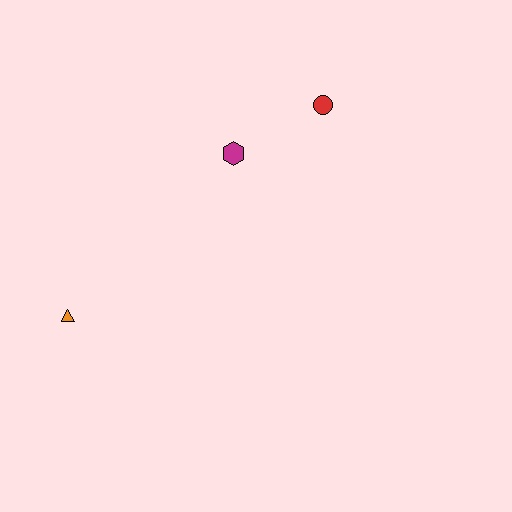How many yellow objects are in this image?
There are no yellow objects.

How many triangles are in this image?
There is 1 triangle.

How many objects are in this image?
There are 3 objects.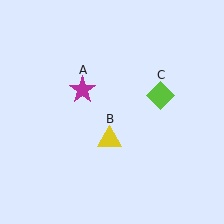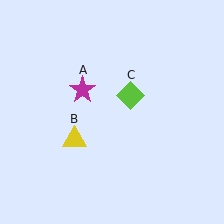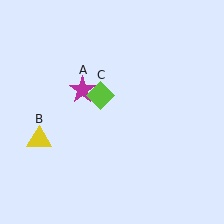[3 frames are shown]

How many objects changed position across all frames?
2 objects changed position: yellow triangle (object B), lime diamond (object C).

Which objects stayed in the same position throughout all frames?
Magenta star (object A) remained stationary.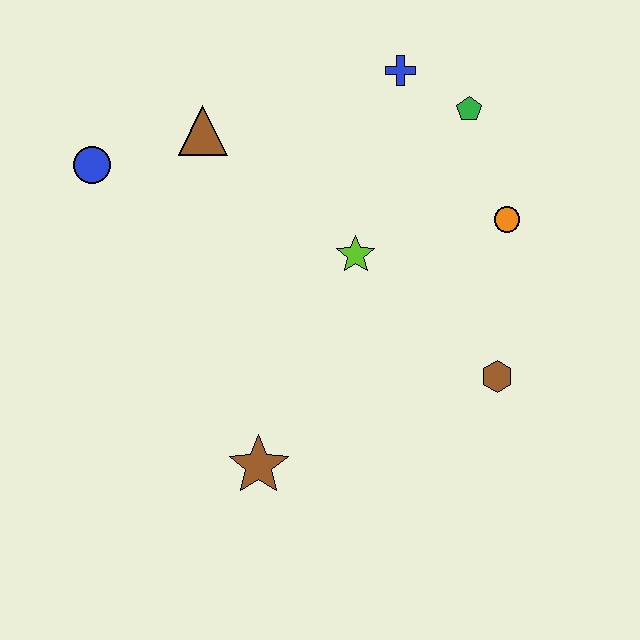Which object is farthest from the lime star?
The blue circle is farthest from the lime star.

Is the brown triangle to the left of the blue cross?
Yes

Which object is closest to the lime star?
The orange circle is closest to the lime star.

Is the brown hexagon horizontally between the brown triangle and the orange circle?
Yes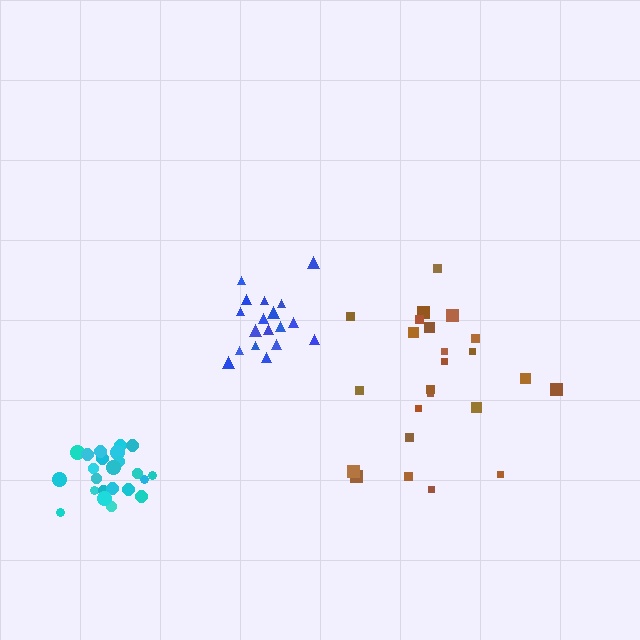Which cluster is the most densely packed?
Cyan.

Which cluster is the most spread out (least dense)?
Brown.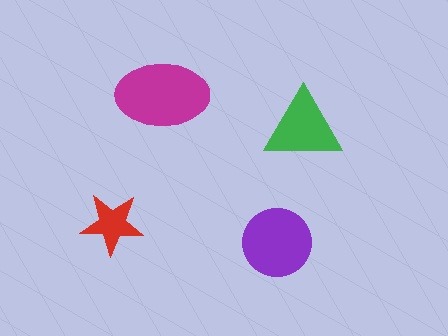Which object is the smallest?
The red star.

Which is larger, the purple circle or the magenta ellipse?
The magenta ellipse.